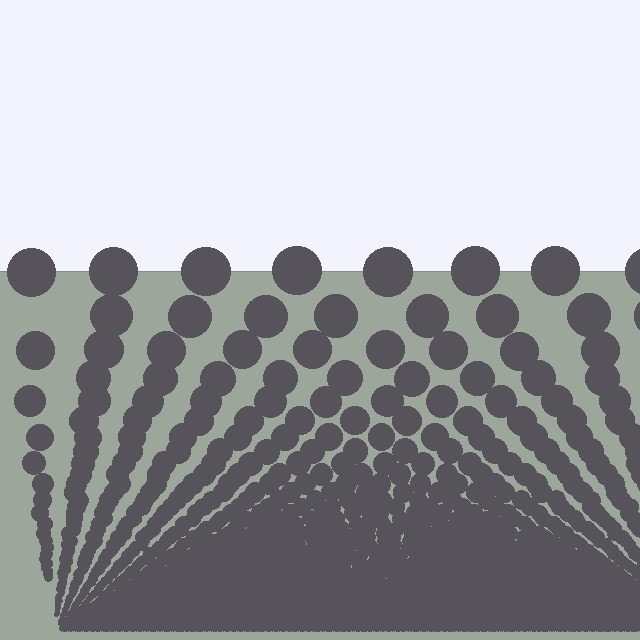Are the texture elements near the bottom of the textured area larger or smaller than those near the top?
Smaller. The gradient is inverted — elements near the bottom are smaller and denser.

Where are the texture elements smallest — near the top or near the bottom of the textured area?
Near the bottom.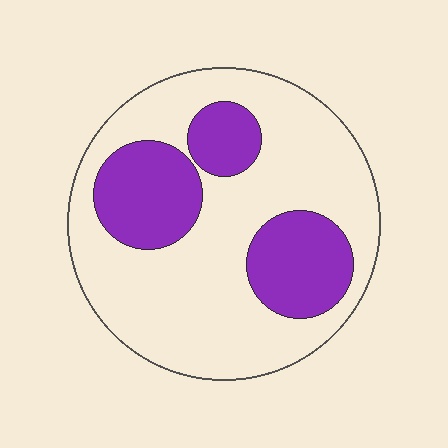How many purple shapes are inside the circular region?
3.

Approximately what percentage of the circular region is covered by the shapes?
Approximately 30%.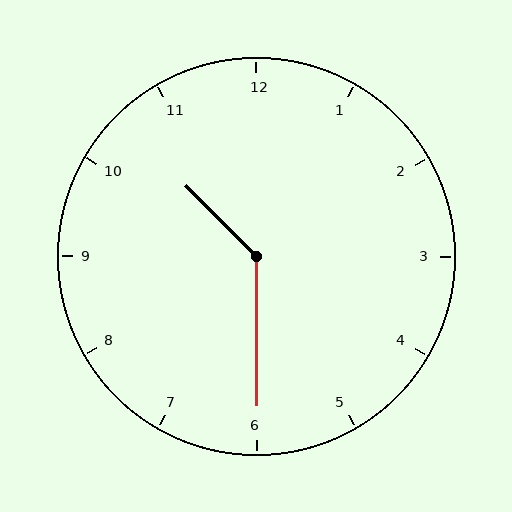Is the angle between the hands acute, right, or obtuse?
It is obtuse.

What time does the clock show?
10:30.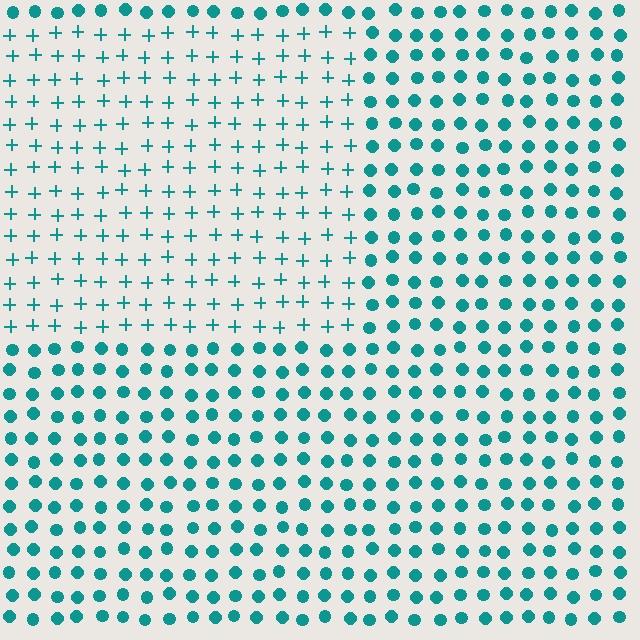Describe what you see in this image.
The image is filled with small teal elements arranged in a uniform grid. A rectangle-shaped region contains plus signs, while the surrounding area contains circles. The boundary is defined purely by the change in element shape.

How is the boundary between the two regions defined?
The boundary is defined by a change in element shape: plus signs inside vs. circles outside. All elements share the same color and spacing.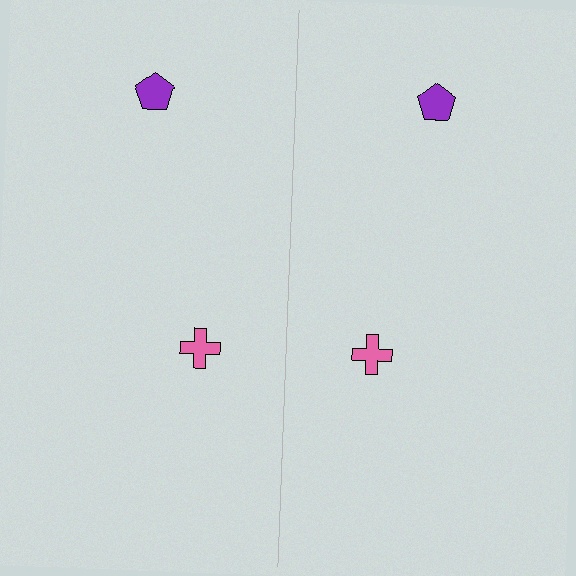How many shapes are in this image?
There are 4 shapes in this image.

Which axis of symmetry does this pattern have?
The pattern has a vertical axis of symmetry running through the center of the image.